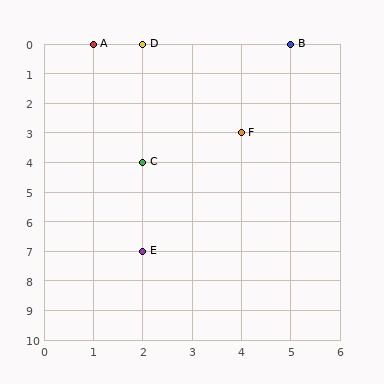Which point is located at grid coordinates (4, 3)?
Point F is at (4, 3).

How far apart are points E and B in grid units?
Points E and B are 3 columns and 7 rows apart (about 7.6 grid units diagonally).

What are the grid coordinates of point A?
Point A is at grid coordinates (1, 0).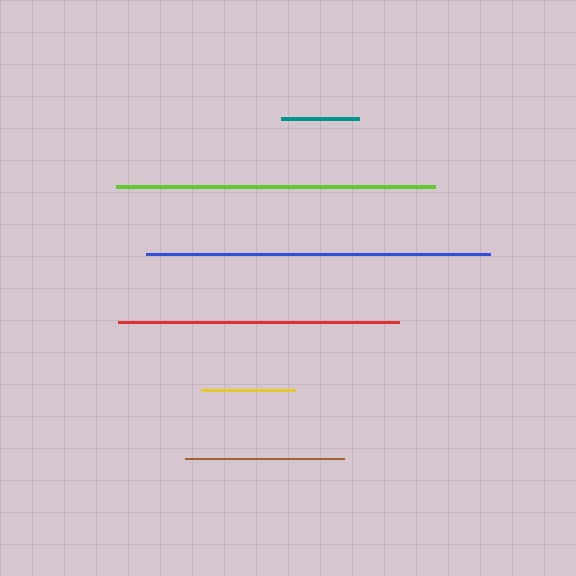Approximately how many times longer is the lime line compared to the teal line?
The lime line is approximately 4.1 times the length of the teal line.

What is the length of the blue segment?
The blue segment is approximately 343 pixels long.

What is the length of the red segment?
The red segment is approximately 281 pixels long.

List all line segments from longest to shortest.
From longest to shortest: blue, lime, red, brown, yellow, teal.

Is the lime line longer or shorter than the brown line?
The lime line is longer than the brown line.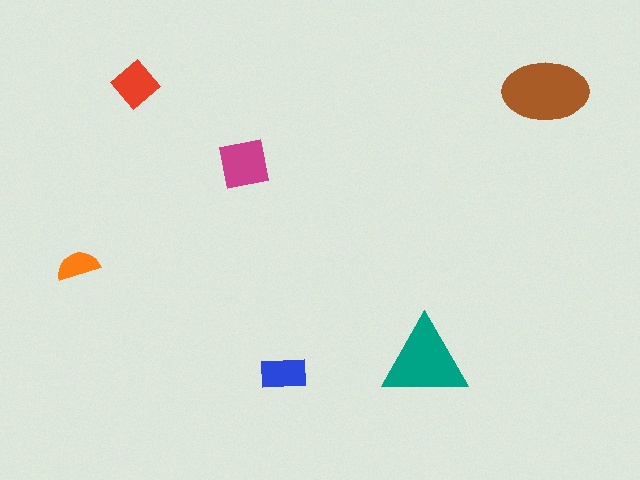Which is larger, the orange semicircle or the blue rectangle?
The blue rectangle.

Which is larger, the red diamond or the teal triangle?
The teal triangle.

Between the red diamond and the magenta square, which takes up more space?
The magenta square.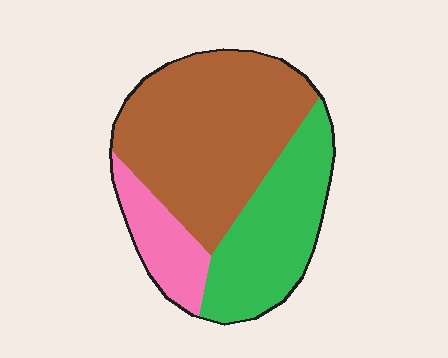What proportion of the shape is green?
Green covers around 30% of the shape.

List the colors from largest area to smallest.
From largest to smallest: brown, green, pink.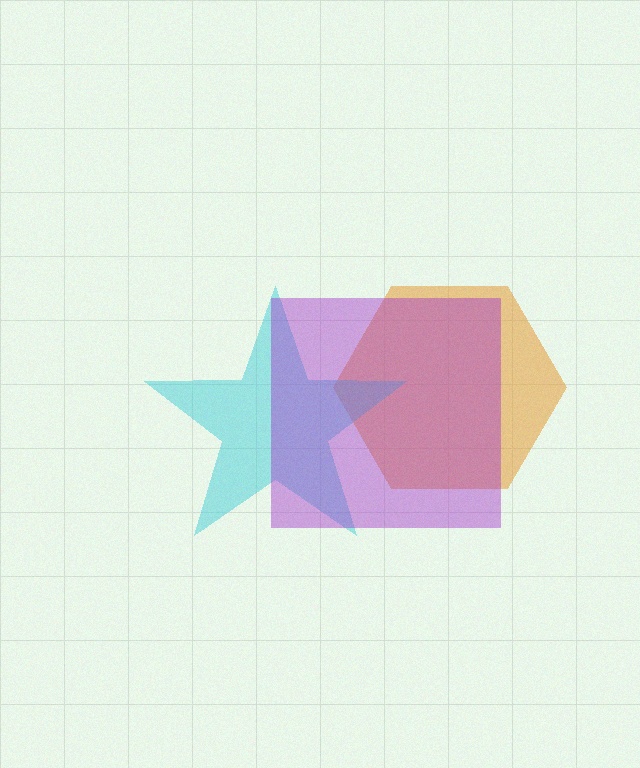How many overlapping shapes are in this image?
There are 3 overlapping shapes in the image.